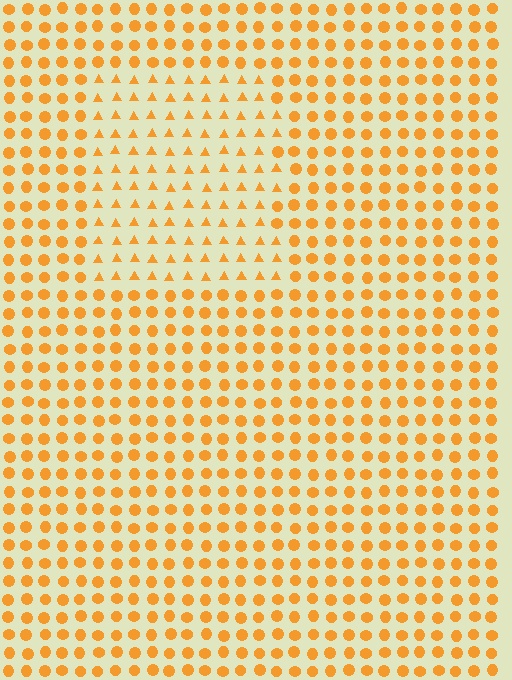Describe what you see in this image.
The image is filled with small orange elements arranged in a uniform grid. A rectangle-shaped region contains triangles, while the surrounding area contains circles. The boundary is defined purely by the change in element shape.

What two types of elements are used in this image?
The image uses triangles inside the rectangle region and circles outside it.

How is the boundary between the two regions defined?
The boundary is defined by a change in element shape: triangles inside vs. circles outside. All elements share the same color and spacing.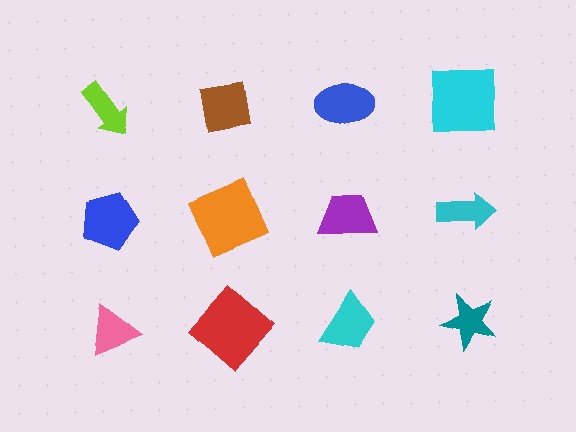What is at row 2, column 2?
An orange square.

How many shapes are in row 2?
4 shapes.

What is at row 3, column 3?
A cyan trapezoid.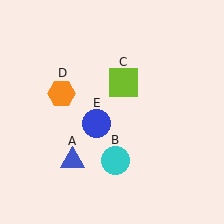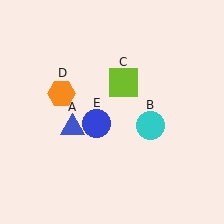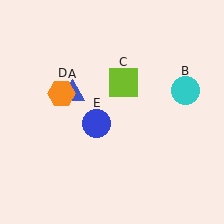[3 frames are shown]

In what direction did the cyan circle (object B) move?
The cyan circle (object B) moved up and to the right.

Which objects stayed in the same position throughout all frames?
Lime square (object C) and orange hexagon (object D) and blue circle (object E) remained stationary.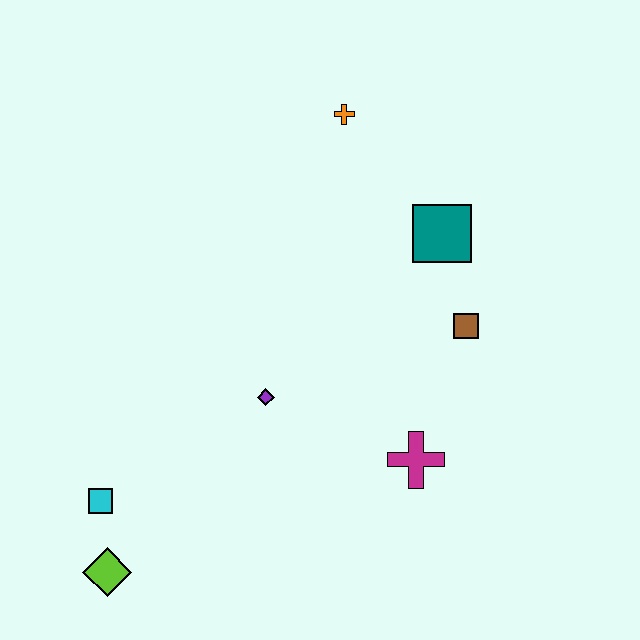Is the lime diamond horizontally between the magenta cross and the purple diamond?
No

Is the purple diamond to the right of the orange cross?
No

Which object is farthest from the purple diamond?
The orange cross is farthest from the purple diamond.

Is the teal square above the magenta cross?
Yes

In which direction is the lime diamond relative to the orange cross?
The lime diamond is below the orange cross.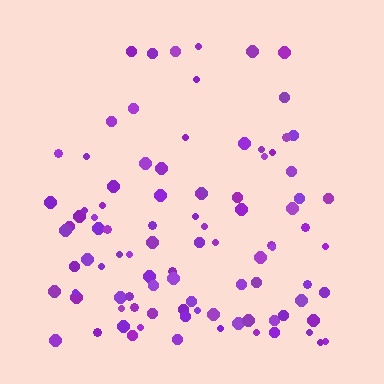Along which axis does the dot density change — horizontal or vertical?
Vertical.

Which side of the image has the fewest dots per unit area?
The top.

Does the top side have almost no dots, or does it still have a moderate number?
Still a moderate number, just noticeably fewer than the bottom.